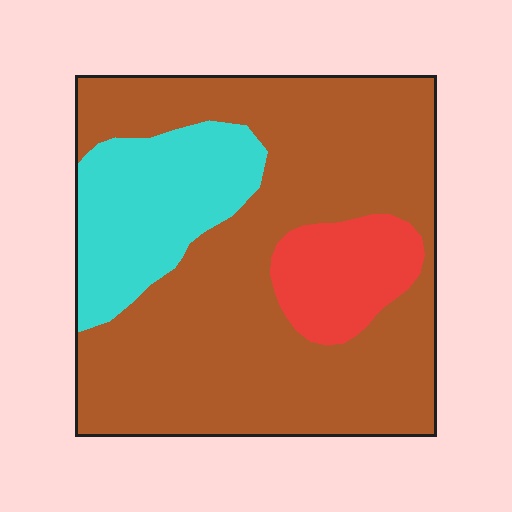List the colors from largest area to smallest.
From largest to smallest: brown, cyan, red.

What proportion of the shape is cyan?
Cyan covers around 20% of the shape.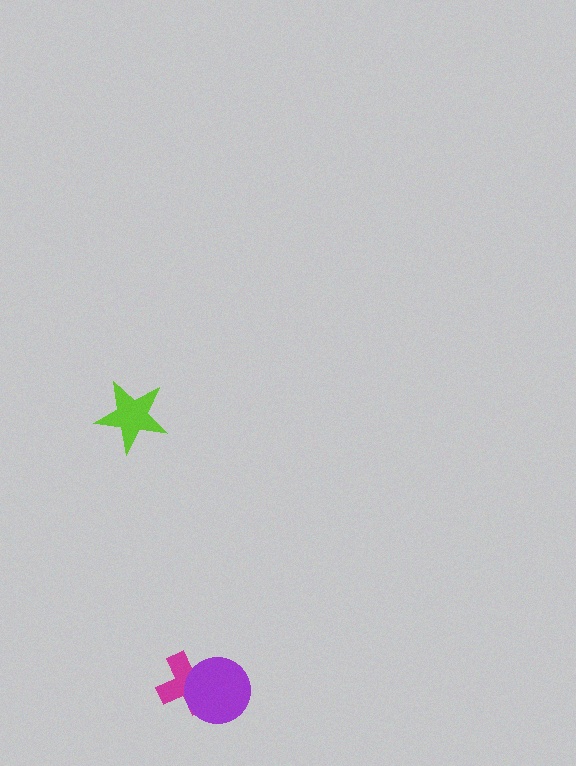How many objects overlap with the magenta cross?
1 object overlaps with the magenta cross.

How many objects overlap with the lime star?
0 objects overlap with the lime star.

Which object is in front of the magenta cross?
The purple circle is in front of the magenta cross.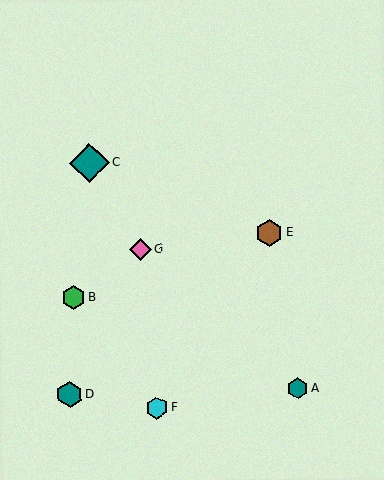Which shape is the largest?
The teal diamond (labeled C) is the largest.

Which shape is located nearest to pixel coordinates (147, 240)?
The pink diamond (labeled G) at (141, 249) is nearest to that location.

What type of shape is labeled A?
Shape A is a teal hexagon.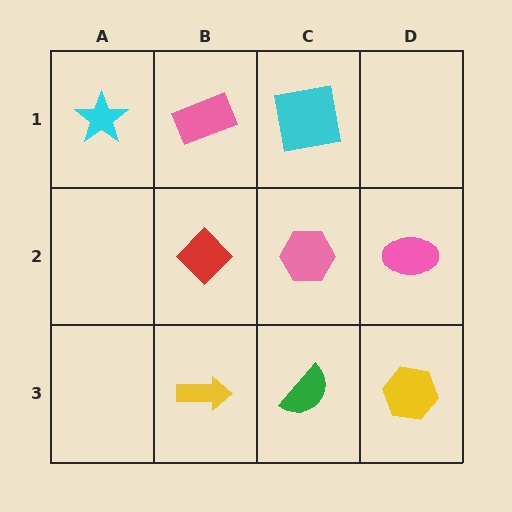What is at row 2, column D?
A pink ellipse.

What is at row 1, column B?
A pink rectangle.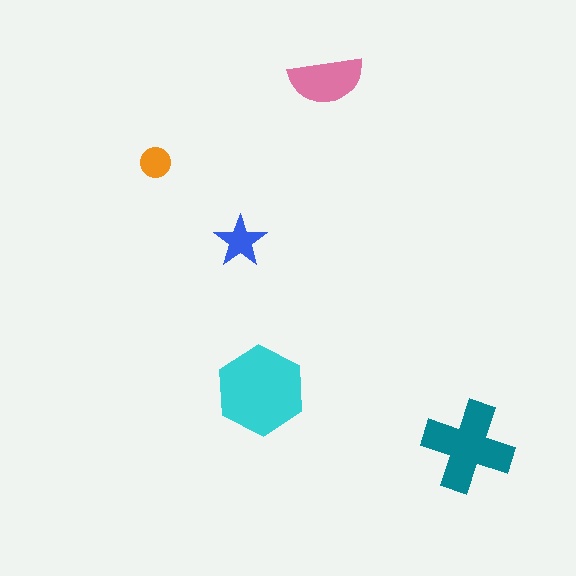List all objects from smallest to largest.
The orange circle, the blue star, the pink semicircle, the teal cross, the cyan hexagon.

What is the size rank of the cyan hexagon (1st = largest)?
1st.